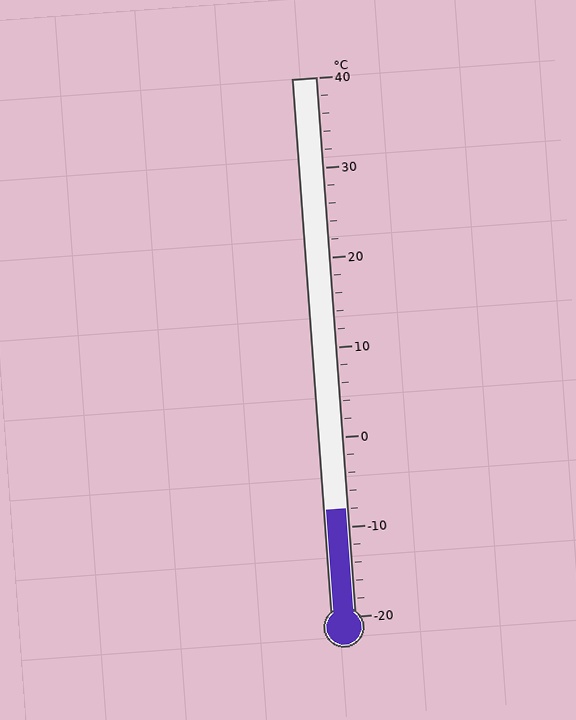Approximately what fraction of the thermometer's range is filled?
The thermometer is filled to approximately 20% of its range.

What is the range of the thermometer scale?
The thermometer scale ranges from -20°C to 40°C.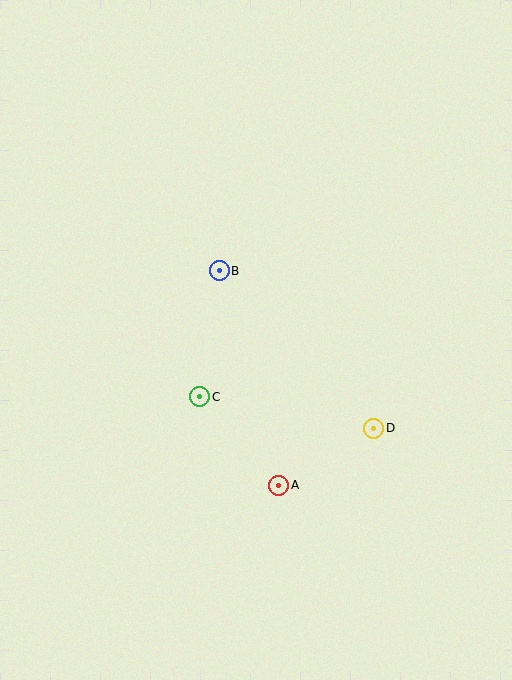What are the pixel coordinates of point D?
Point D is at (374, 428).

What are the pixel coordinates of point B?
Point B is at (219, 271).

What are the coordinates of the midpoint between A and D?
The midpoint between A and D is at (326, 457).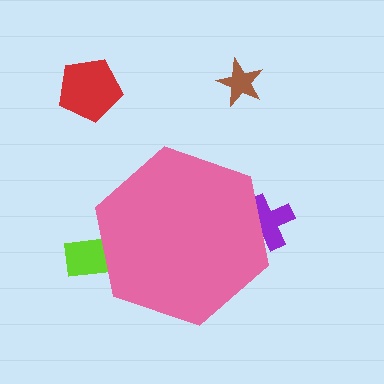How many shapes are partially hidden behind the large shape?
2 shapes are partially hidden.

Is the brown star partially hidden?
No, the brown star is fully visible.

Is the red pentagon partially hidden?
No, the red pentagon is fully visible.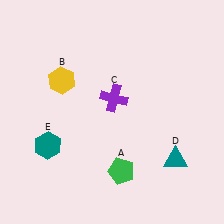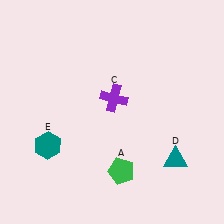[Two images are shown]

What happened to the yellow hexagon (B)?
The yellow hexagon (B) was removed in Image 2. It was in the top-left area of Image 1.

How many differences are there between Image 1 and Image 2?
There is 1 difference between the two images.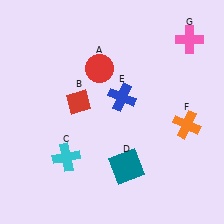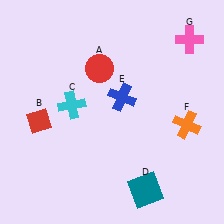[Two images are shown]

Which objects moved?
The objects that moved are: the red diamond (B), the cyan cross (C), the teal square (D).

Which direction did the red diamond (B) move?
The red diamond (B) moved left.